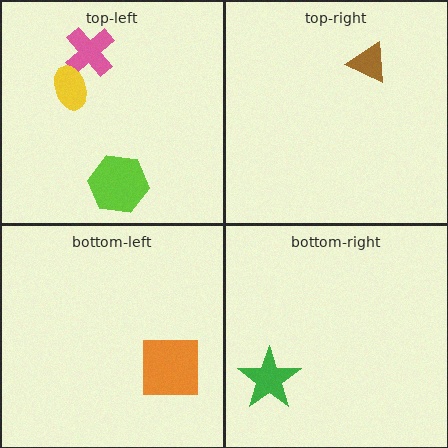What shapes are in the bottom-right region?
The green star.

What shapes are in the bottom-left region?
The orange square.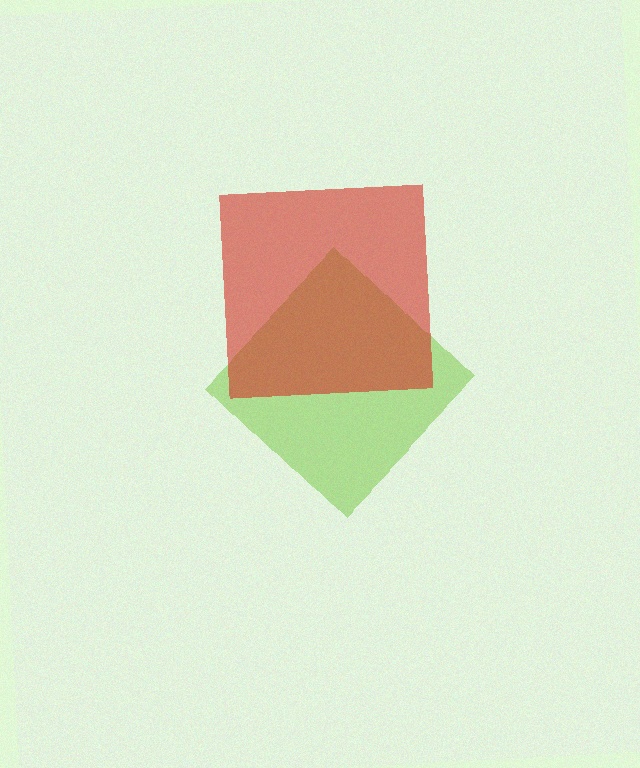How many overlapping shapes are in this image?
There are 2 overlapping shapes in the image.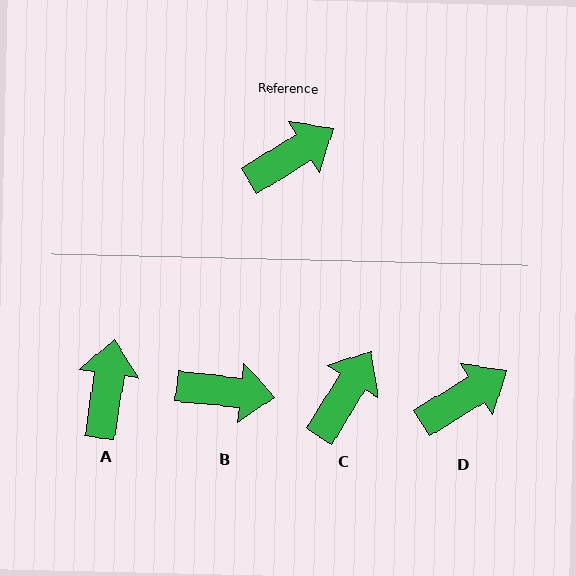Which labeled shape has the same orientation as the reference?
D.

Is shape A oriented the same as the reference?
No, it is off by about 50 degrees.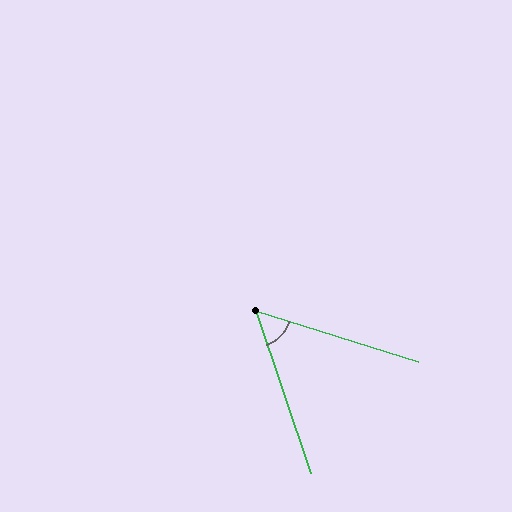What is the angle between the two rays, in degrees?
Approximately 54 degrees.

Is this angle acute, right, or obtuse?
It is acute.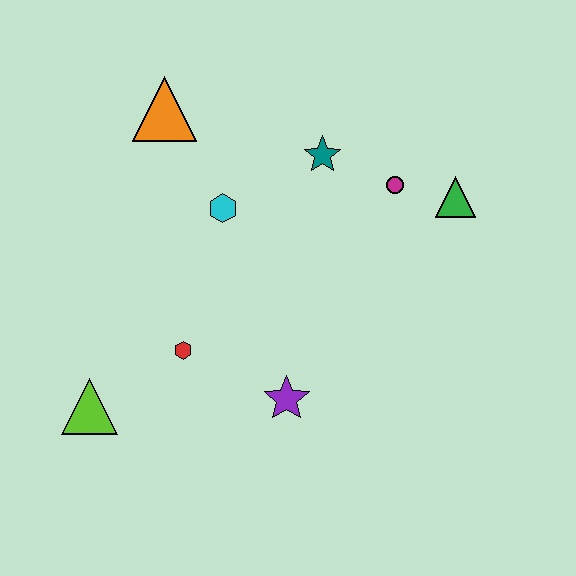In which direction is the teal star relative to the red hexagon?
The teal star is above the red hexagon.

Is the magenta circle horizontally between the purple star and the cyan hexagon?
No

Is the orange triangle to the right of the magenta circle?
No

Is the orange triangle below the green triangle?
No